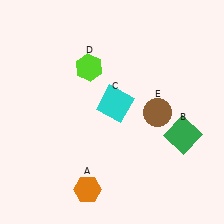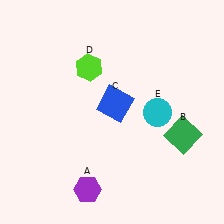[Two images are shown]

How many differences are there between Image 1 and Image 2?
There are 3 differences between the two images.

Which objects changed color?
A changed from orange to purple. C changed from cyan to blue. E changed from brown to cyan.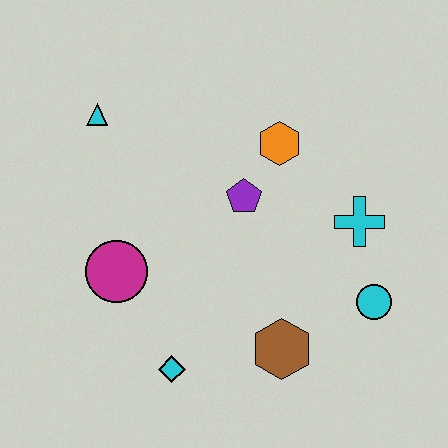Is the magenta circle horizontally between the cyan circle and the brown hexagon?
No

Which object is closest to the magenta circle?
The cyan diamond is closest to the magenta circle.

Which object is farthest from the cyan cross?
The cyan triangle is farthest from the cyan cross.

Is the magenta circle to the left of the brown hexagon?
Yes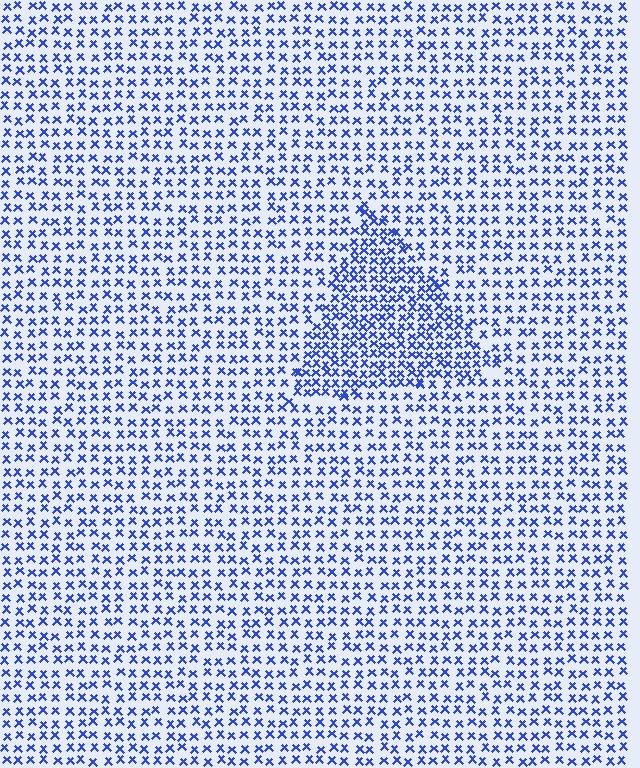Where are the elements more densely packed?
The elements are more densely packed inside the triangle boundary.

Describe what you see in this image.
The image contains small blue elements arranged at two different densities. A triangle-shaped region is visible where the elements are more densely packed than the surrounding area.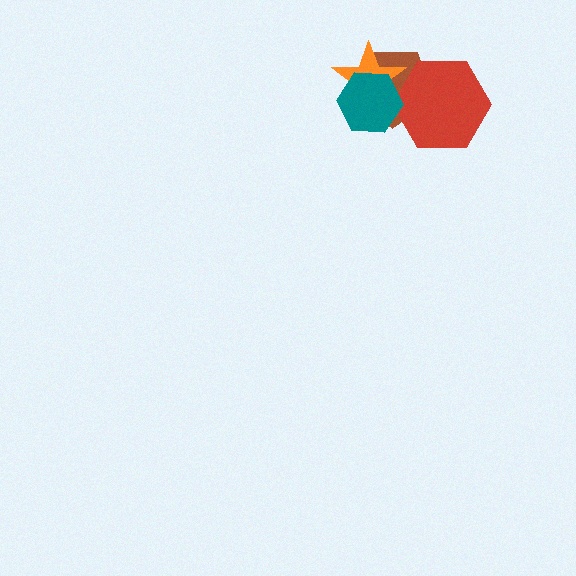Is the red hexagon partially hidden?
Yes, it is partially covered by another shape.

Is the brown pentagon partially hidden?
Yes, it is partially covered by another shape.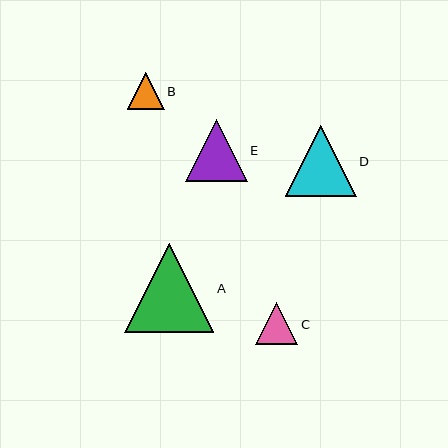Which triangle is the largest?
Triangle A is the largest with a size of approximately 89 pixels.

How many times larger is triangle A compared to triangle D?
Triangle A is approximately 1.2 times the size of triangle D.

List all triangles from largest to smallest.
From largest to smallest: A, D, E, C, B.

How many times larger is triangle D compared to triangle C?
Triangle D is approximately 1.7 times the size of triangle C.